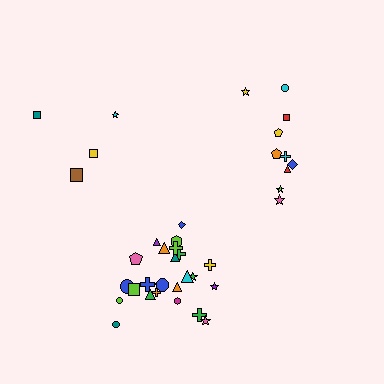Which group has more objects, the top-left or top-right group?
The top-right group.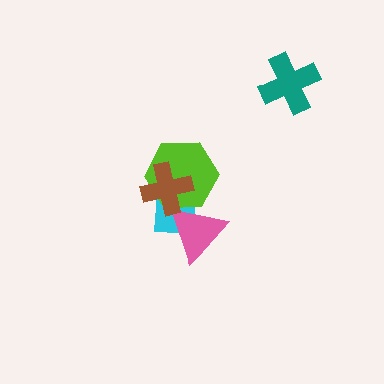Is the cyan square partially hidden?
Yes, it is partially covered by another shape.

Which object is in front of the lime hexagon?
The brown cross is in front of the lime hexagon.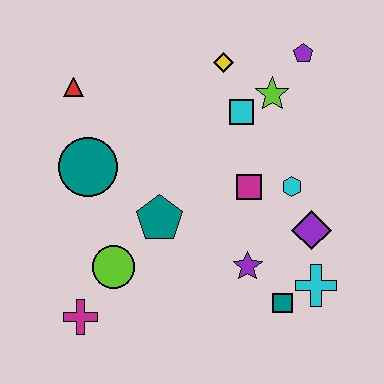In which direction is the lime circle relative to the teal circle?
The lime circle is below the teal circle.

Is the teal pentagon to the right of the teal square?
No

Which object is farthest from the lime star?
The magenta cross is farthest from the lime star.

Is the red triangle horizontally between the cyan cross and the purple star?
No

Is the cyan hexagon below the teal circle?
Yes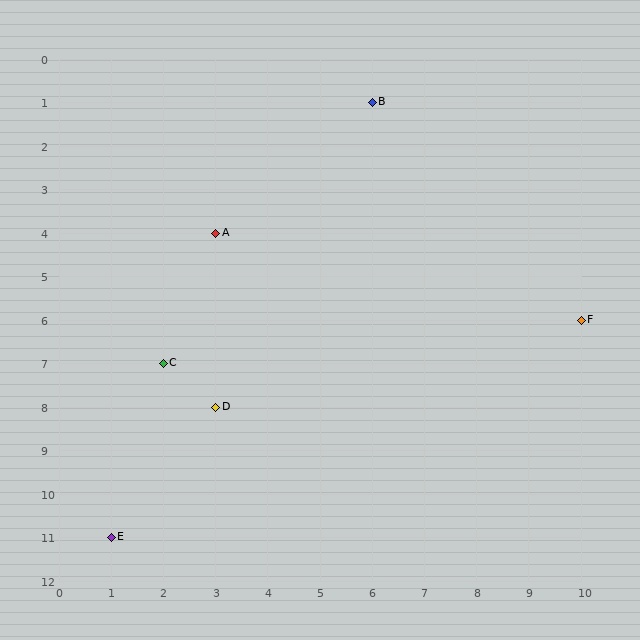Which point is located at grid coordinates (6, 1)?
Point B is at (6, 1).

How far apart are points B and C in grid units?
Points B and C are 4 columns and 6 rows apart (about 7.2 grid units diagonally).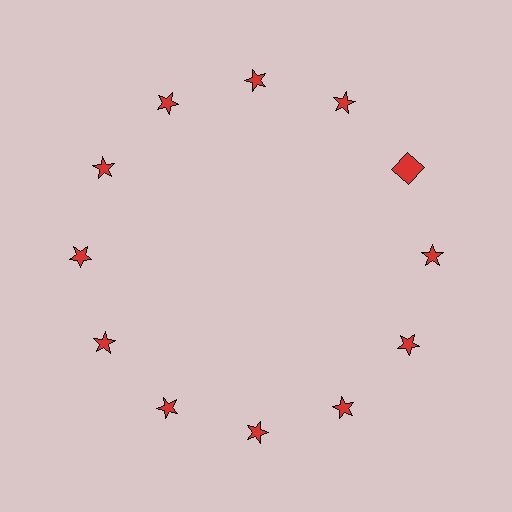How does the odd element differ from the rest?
It has a different shape: square instead of star.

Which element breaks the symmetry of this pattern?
The red square at roughly the 2 o'clock position breaks the symmetry. All other shapes are red stars.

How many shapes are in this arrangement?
There are 12 shapes arranged in a ring pattern.